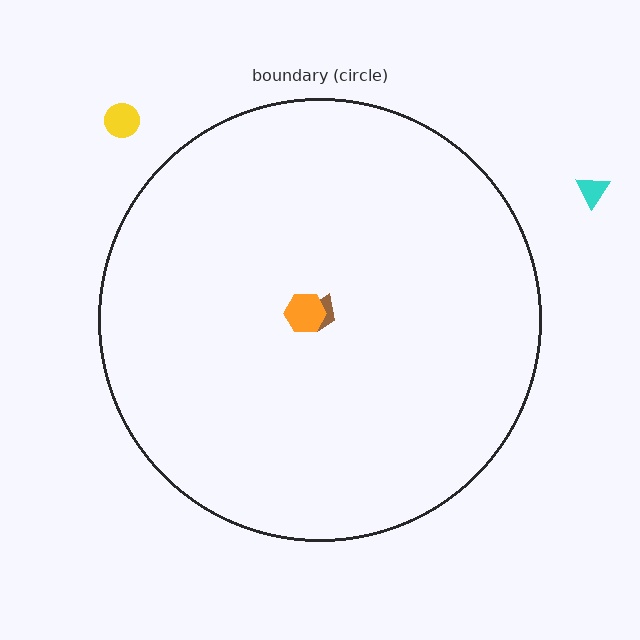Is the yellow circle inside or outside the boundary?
Outside.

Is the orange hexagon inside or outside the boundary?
Inside.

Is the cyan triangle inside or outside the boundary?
Outside.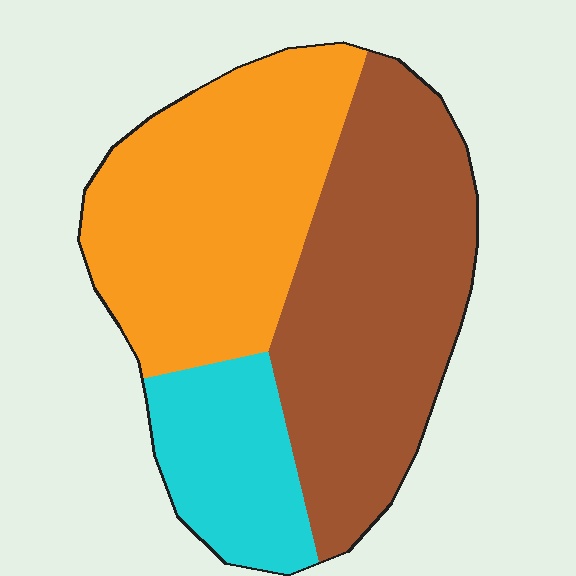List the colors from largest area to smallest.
From largest to smallest: brown, orange, cyan.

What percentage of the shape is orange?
Orange covers 39% of the shape.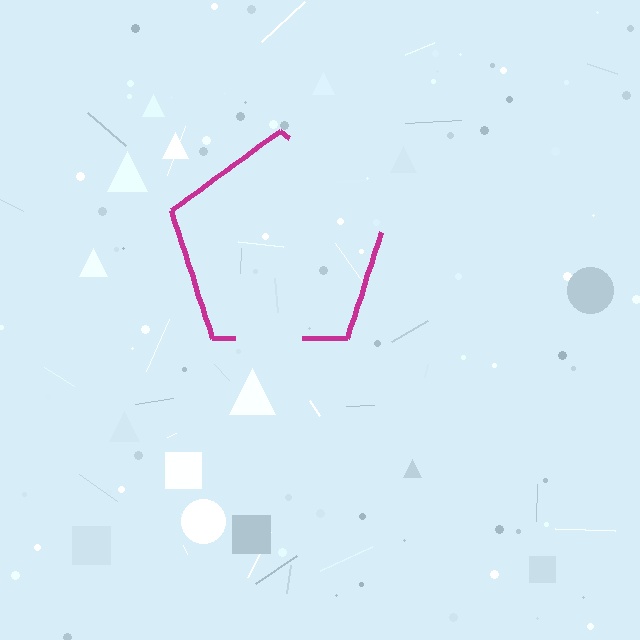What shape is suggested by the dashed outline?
The dashed outline suggests a pentagon.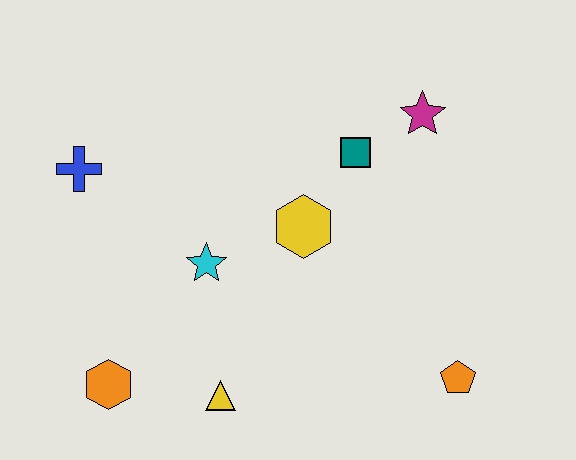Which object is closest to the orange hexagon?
The yellow triangle is closest to the orange hexagon.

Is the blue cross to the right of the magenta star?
No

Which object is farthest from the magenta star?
The orange hexagon is farthest from the magenta star.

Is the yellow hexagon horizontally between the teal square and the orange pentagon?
No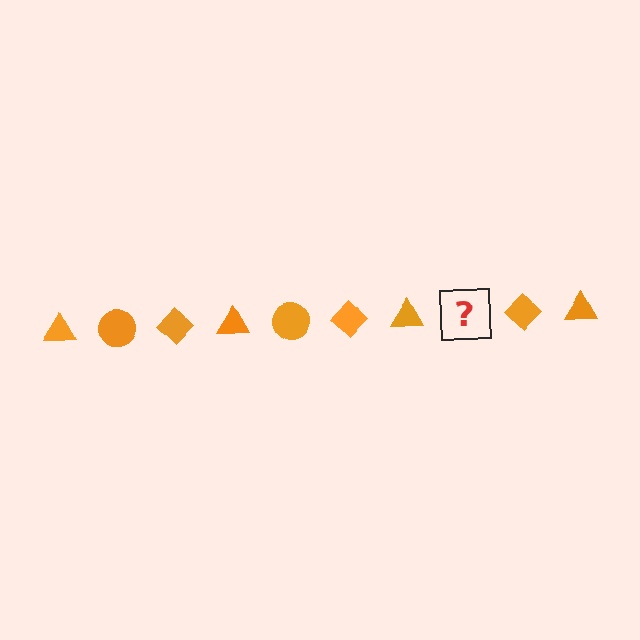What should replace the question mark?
The question mark should be replaced with an orange circle.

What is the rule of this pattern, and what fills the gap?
The rule is that the pattern cycles through triangle, circle, diamond shapes in orange. The gap should be filled with an orange circle.